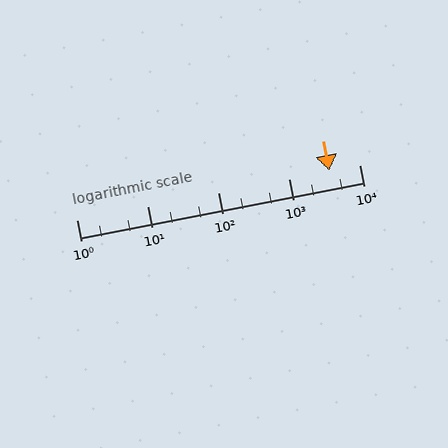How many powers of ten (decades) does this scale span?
The scale spans 4 decades, from 1 to 10000.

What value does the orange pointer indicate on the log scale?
The pointer indicates approximately 3800.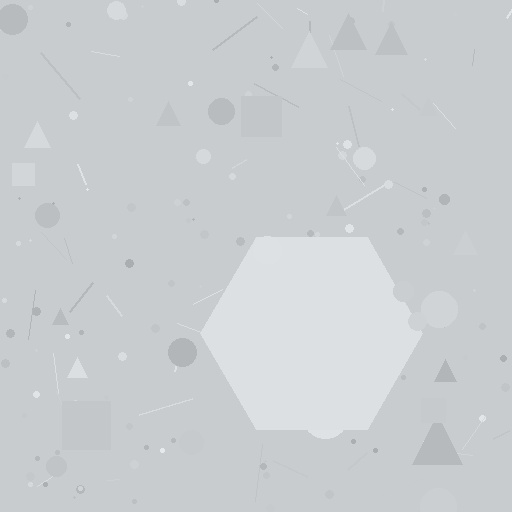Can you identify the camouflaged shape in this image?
The camouflaged shape is a hexagon.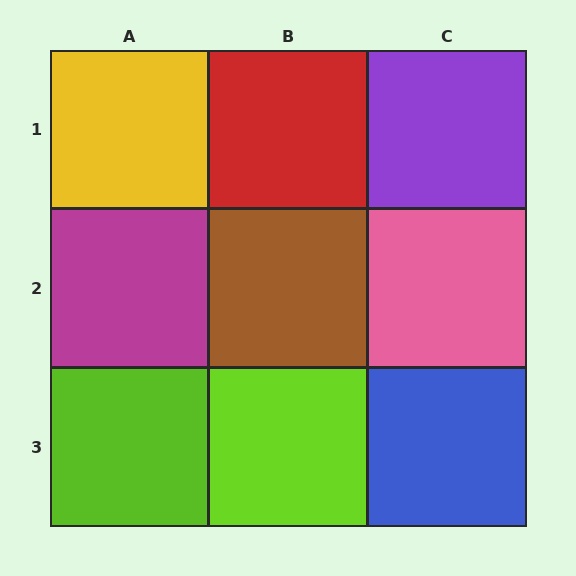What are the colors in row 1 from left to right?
Yellow, red, purple.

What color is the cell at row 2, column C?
Pink.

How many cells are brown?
1 cell is brown.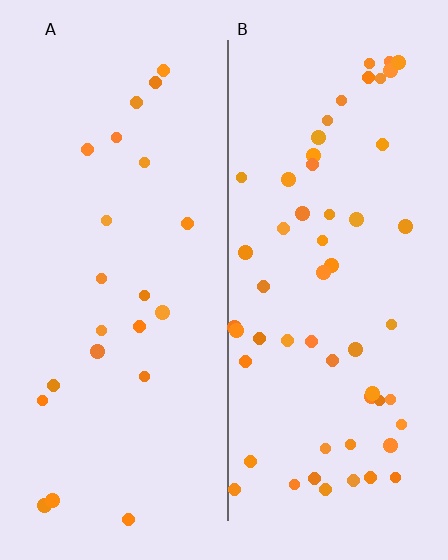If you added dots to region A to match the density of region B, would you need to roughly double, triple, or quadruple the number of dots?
Approximately triple.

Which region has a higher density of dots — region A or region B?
B (the right).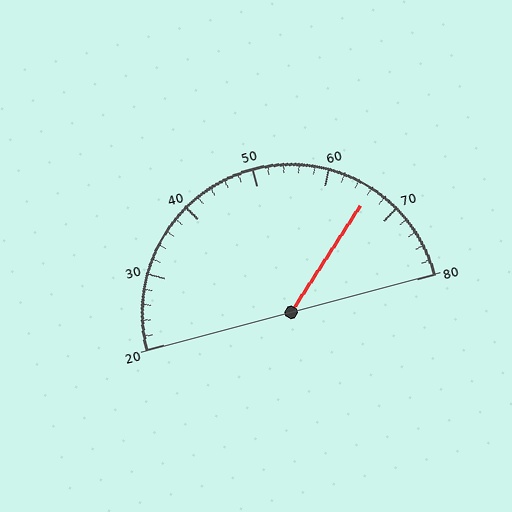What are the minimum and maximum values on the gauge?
The gauge ranges from 20 to 80.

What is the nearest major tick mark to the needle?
The nearest major tick mark is 70.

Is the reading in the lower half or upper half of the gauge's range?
The reading is in the upper half of the range (20 to 80).